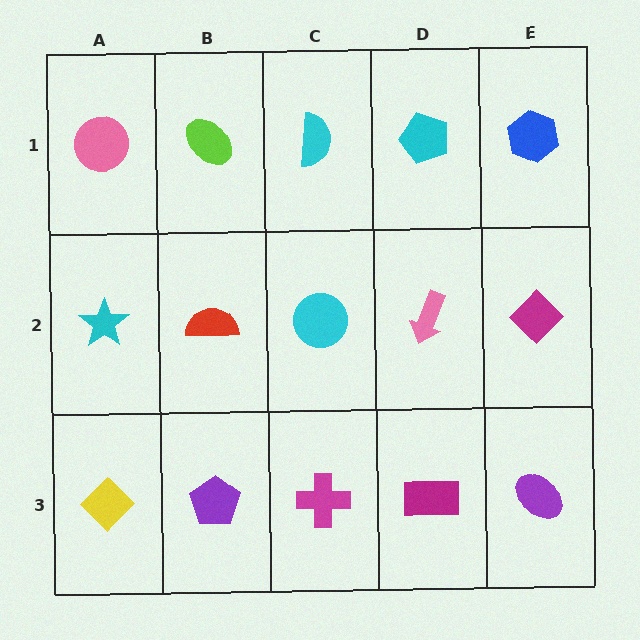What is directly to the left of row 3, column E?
A magenta rectangle.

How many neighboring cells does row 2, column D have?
4.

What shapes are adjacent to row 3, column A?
A cyan star (row 2, column A), a purple pentagon (row 3, column B).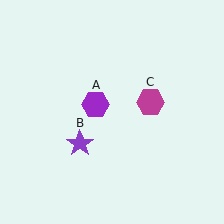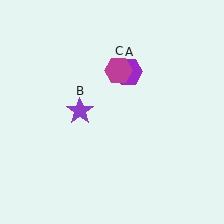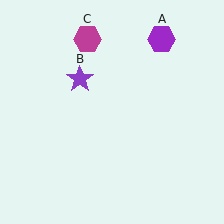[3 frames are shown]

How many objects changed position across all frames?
3 objects changed position: purple hexagon (object A), purple star (object B), magenta hexagon (object C).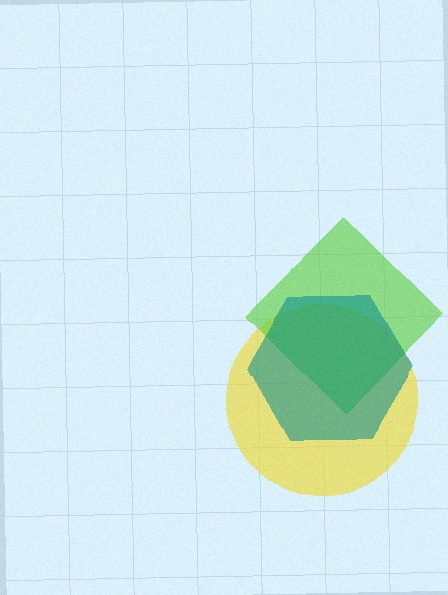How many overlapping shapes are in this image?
There are 3 overlapping shapes in the image.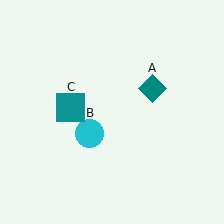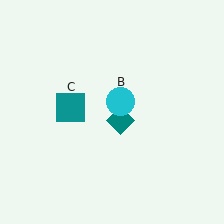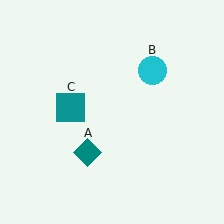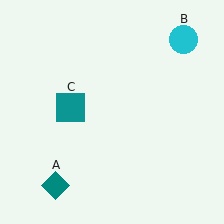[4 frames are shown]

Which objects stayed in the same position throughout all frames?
Teal square (object C) remained stationary.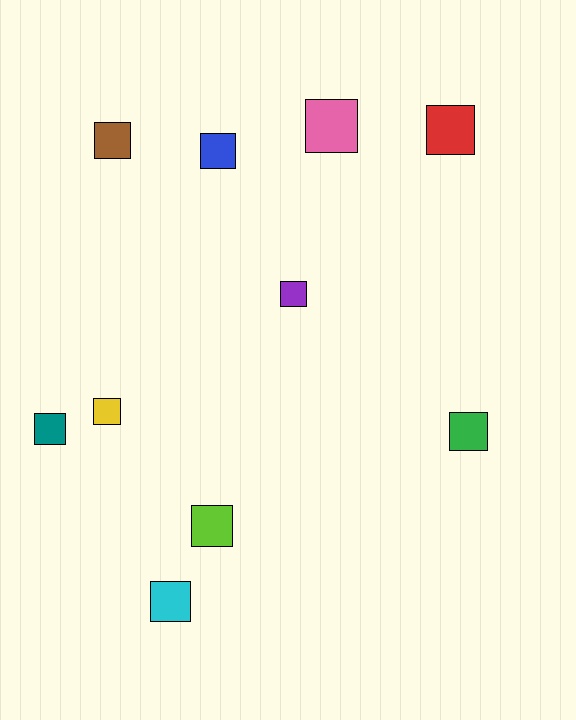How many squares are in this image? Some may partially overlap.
There are 10 squares.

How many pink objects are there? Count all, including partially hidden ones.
There is 1 pink object.